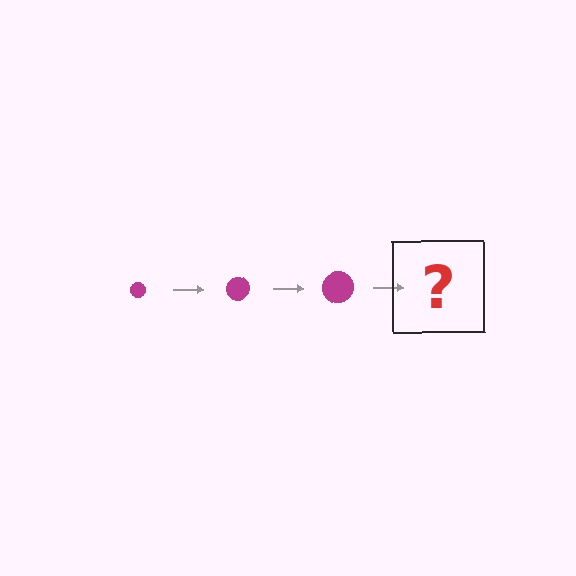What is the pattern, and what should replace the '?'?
The pattern is that the circle gets progressively larger each step. The '?' should be a magenta circle, larger than the previous one.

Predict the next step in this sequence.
The next step is a magenta circle, larger than the previous one.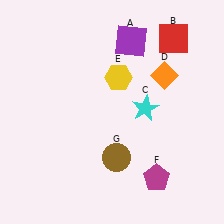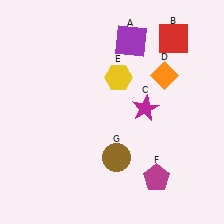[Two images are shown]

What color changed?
The star (C) changed from cyan in Image 1 to magenta in Image 2.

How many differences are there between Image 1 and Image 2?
There is 1 difference between the two images.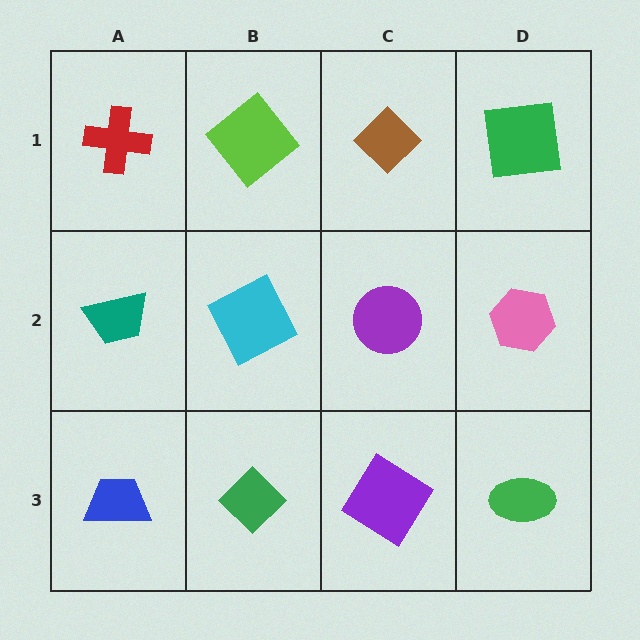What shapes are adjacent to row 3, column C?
A purple circle (row 2, column C), a green diamond (row 3, column B), a green ellipse (row 3, column D).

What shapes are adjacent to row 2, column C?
A brown diamond (row 1, column C), a purple diamond (row 3, column C), a cyan square (row 2, column B), a pink hexagon (row 2, column D).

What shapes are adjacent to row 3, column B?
A cyan square (row 2, column B), a blue trapezoid (row 3, column A), a purple diamond (row 3, column C).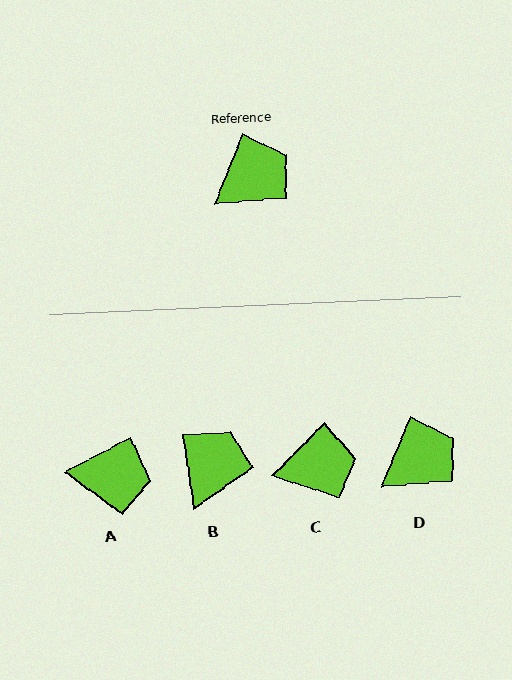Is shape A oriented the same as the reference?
No, it is off by about 40 degrees.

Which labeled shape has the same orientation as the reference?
D.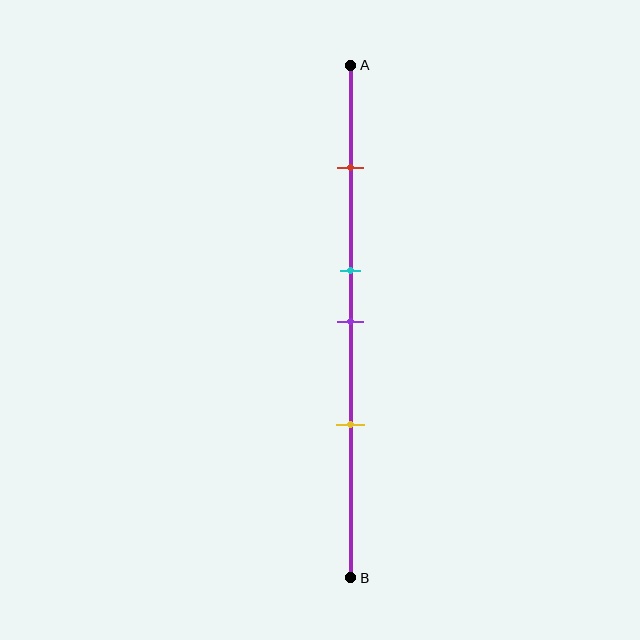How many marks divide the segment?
There are 4 marks dividing the segment.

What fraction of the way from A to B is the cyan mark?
The cyan mark is approximately 40% (0.4) of the way from A to B.